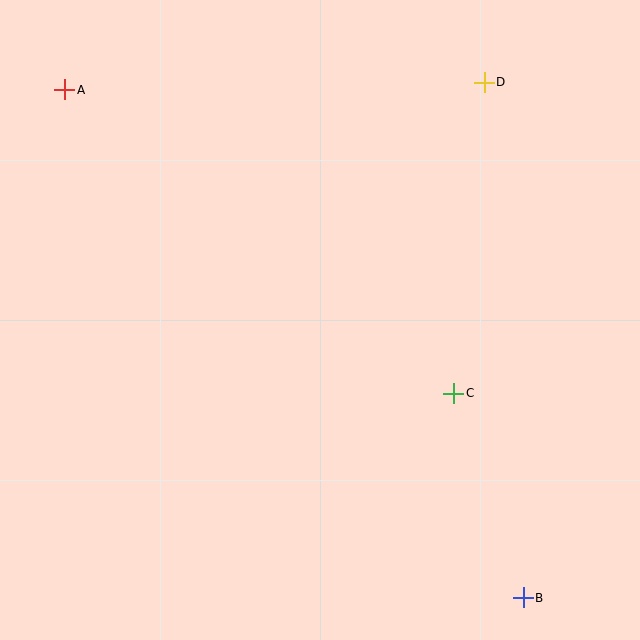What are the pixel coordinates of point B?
Point B is at (523, 598).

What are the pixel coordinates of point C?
Point C is at (454, 393).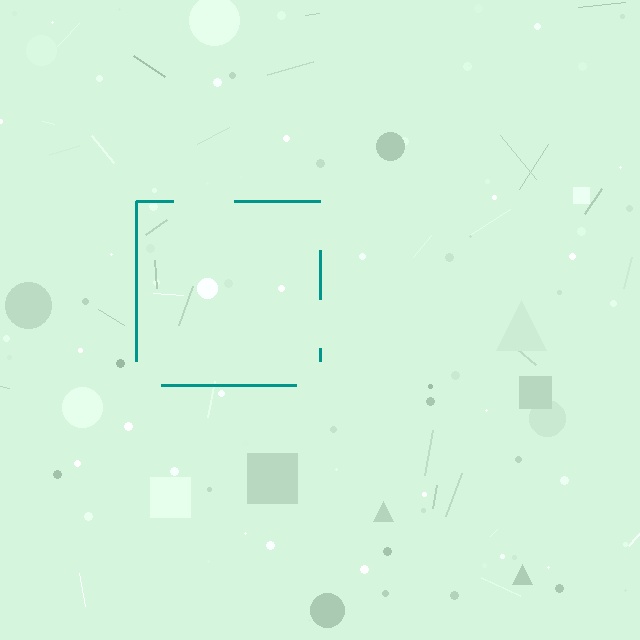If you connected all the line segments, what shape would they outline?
They would outline a square.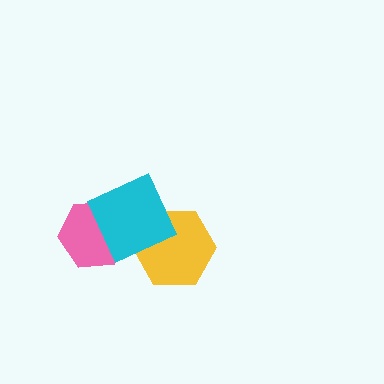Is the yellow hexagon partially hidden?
Yes, it is partially covered by another shape.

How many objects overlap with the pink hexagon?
1 object overlaps with the pink hexagon.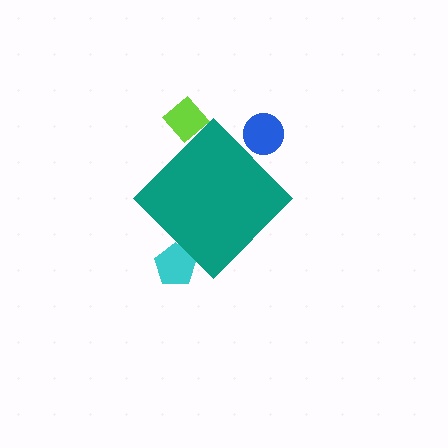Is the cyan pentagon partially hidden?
Yes, the cyan pentagon is partially hidden behind the teal diamond.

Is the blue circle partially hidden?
Yes, the blue circle is partially hidden behind the teal diamond.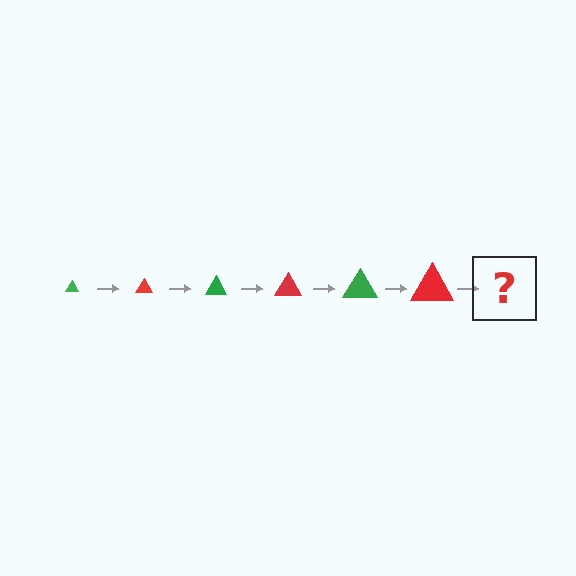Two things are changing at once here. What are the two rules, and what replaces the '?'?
The two rules are that the triangle grows larger each step and the color cycles through green and red. The '?' should be a green triangle, larger than the previous one.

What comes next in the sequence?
The next element should be a green triangle, larger than the previous one.